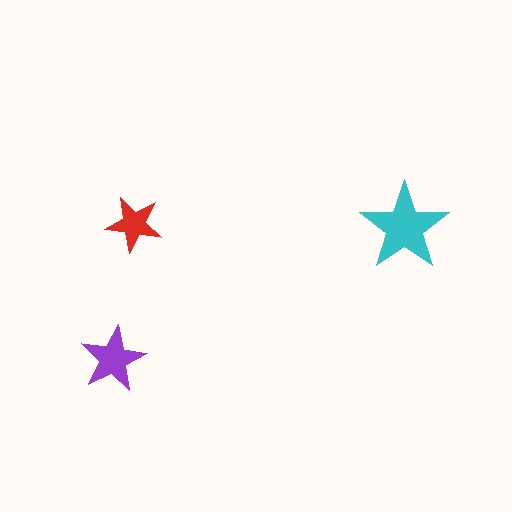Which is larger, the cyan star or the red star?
The cyan one.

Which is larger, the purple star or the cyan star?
The cyan one.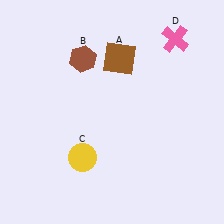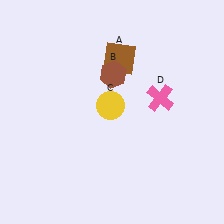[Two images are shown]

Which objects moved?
The objects that moved are: the brown hexagon (B), the yellow circle (C), the pink cross (D).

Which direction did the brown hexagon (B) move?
The brown hexagon (B) moved right.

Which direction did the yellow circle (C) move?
The yellow circle (C) moved up.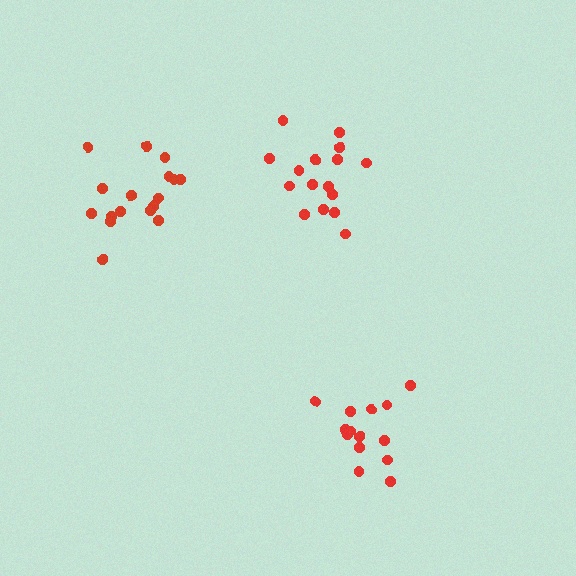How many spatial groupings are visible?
There are 3 spatial groupings.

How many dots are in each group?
Group 1: 14 dots, Group 2: 17 dots, Group 3: 16 dots (47 total).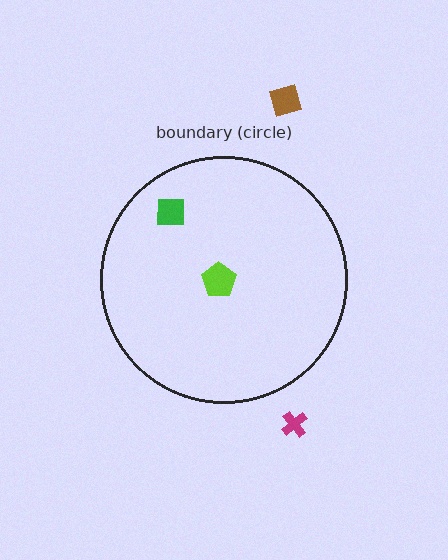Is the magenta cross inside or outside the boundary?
Outside.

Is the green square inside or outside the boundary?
Inside.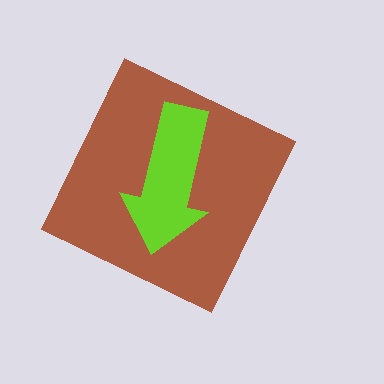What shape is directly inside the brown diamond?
The lime arrow.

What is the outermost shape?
The brown diamond.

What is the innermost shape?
The lime arrow.